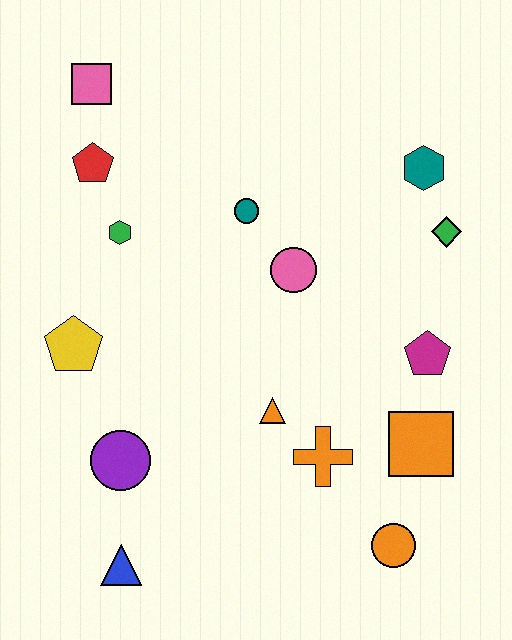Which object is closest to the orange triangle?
The orange cross is closest to the orange triangle.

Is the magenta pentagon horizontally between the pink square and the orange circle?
No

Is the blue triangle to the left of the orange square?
Yes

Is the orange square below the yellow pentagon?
Yes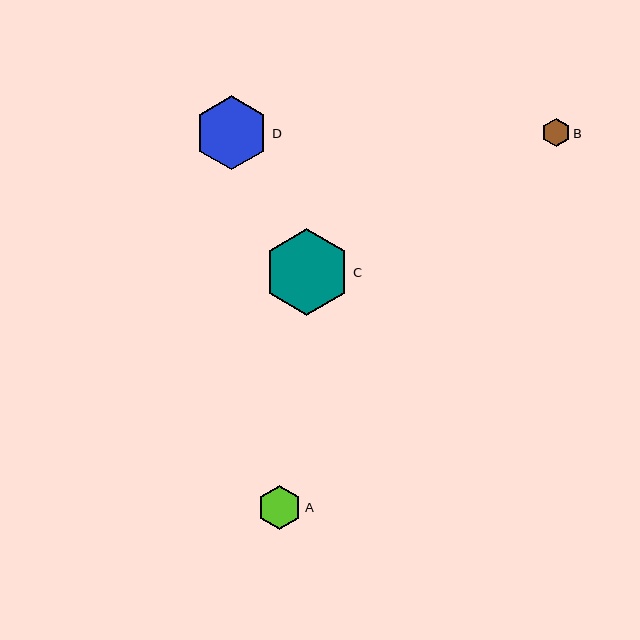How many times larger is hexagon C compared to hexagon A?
Hexagon C is approximately 2.0 times the size of hexagon A.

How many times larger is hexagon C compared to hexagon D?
Hexagon C is approximately 1.2 times the size of hexagon D.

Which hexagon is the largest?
Hexagon C is the largest with a size of approximately 87 pixels.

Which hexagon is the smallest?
Hexagon B is the smallest with a size of approximately 29 pixels.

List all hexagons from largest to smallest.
From largest to smallest: C, D, A, B.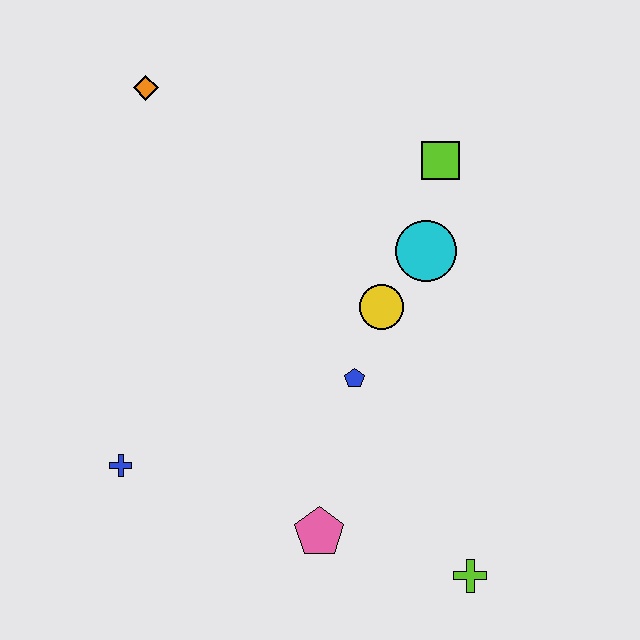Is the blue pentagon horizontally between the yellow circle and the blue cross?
Yes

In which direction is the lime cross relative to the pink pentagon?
The lime cross is to the right of the pink pentagon.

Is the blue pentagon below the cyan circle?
Yes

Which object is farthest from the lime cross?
The orange diamond is farthest from the lime cross.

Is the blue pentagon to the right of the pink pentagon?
Yes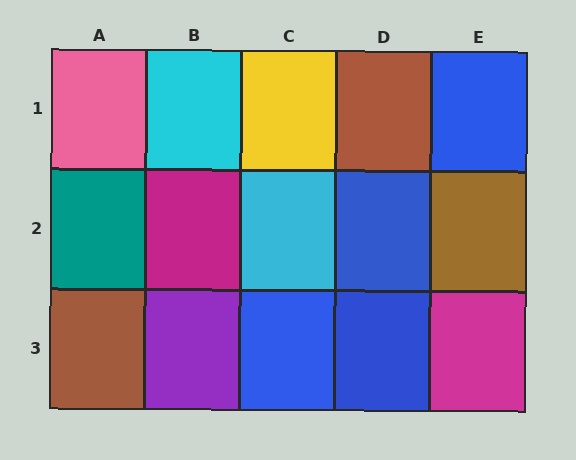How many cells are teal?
1 cell is teal.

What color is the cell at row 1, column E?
Blue.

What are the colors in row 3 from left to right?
Brown, purple, blue, blue, magenta.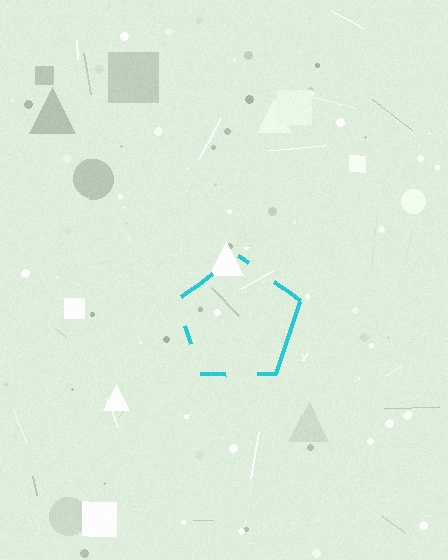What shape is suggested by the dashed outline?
The dashed outline suggests a pentagon.